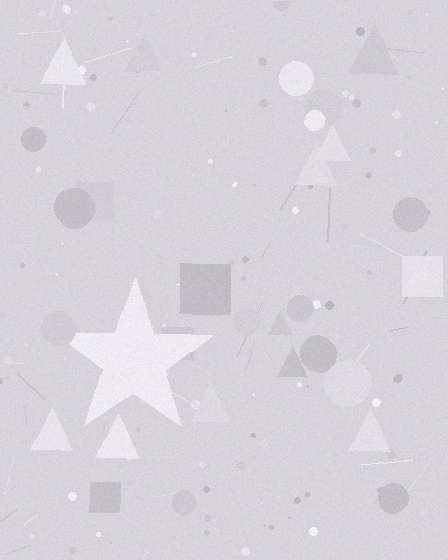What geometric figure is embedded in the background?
A star is embedded in the background.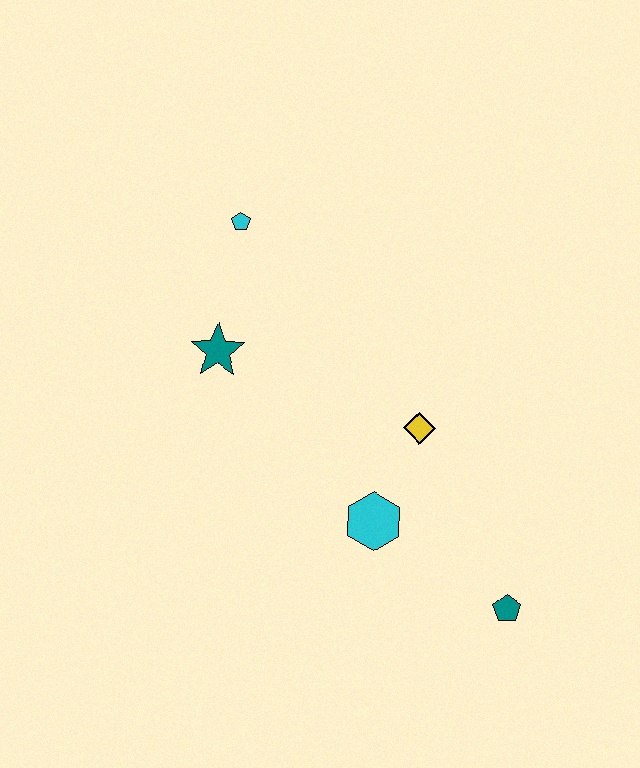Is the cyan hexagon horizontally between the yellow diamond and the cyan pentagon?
Yes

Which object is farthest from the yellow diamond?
The cyan pentagon is farthest from the yellow diamond.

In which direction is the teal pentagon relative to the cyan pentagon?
The teal pentagon is below the cyan pentagon.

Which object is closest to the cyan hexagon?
The yellow diamond is closest to the cyan hexagon.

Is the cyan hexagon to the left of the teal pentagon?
Yes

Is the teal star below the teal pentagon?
No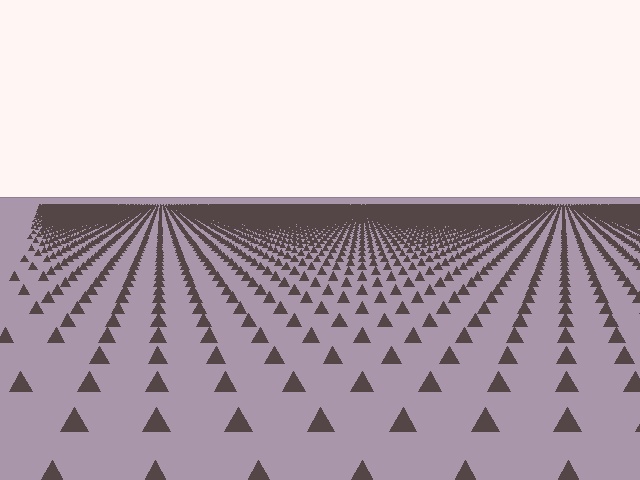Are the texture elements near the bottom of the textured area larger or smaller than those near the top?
Larger. Near the bottom, elements are closer to the viewer and appear at a bigger on-screen size.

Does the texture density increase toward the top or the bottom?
Density increases toward the top.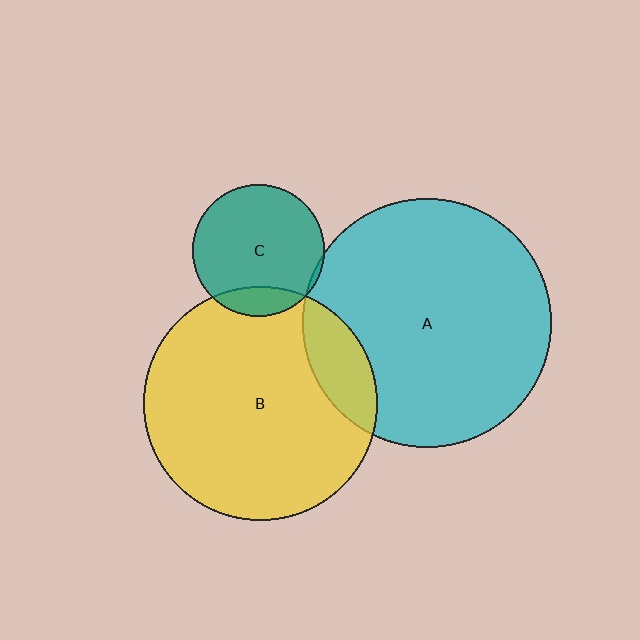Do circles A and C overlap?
Yes.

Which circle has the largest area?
Circle A (cyan).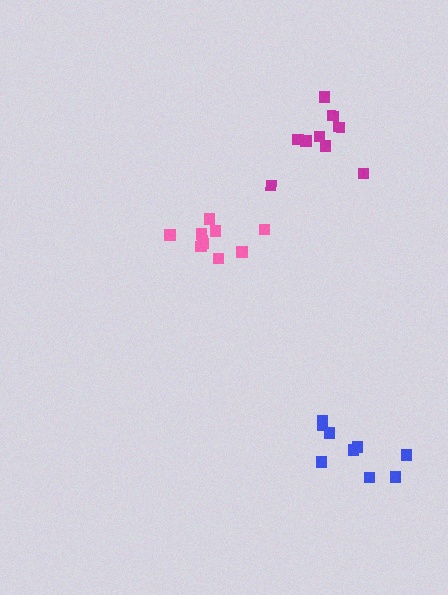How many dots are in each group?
Group 1: 9 dots, Group 2: 9 dots, Group 3: 10 dots (28 total).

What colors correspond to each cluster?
The clusters are colored: blue, magenta, pink.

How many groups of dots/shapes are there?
There are 3 groups.